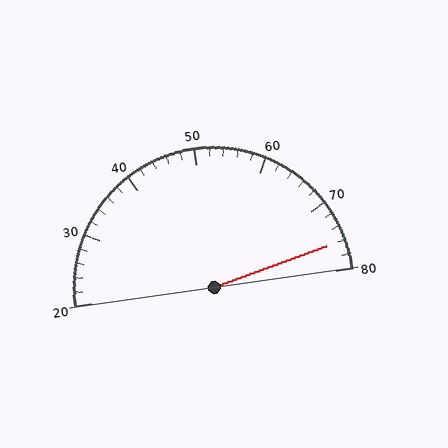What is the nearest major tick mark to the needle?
The nearest major tick mark is 80.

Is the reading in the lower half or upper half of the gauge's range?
The reading is in the upper half of the range (20 to 80).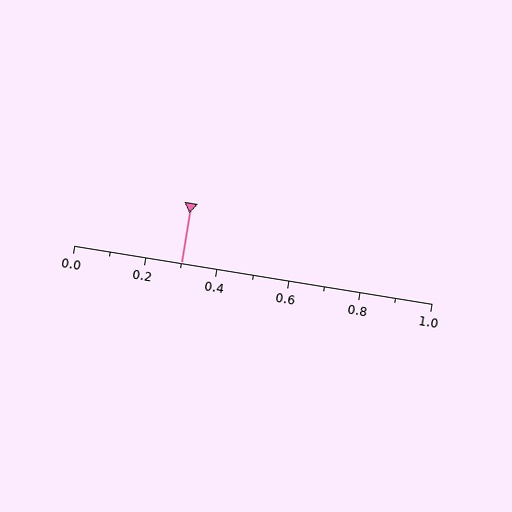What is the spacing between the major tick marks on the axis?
The major ticks are spaced 0.2 apart.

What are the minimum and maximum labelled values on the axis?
The axis runs from 0.0 to 1.0.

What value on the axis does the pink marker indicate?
The marker indicates approximately 0.3.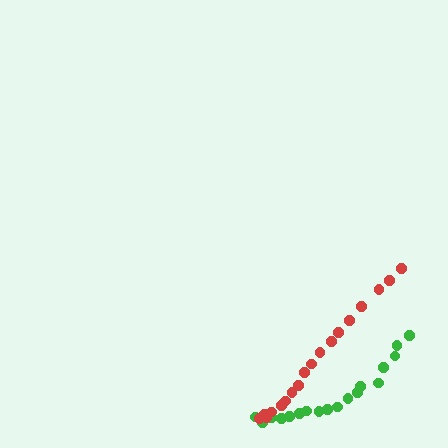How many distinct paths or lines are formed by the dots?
There are 2 distinct paths.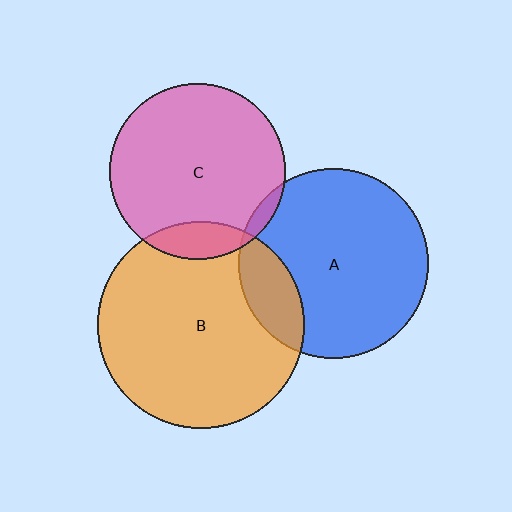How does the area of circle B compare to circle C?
Approximately 1.4 times.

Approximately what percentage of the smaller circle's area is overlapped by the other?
Approximately 15%.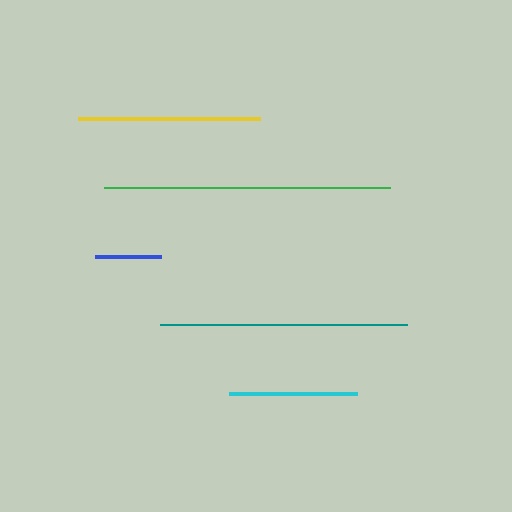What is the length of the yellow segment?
The yellow segment is approximately 181 pixels long.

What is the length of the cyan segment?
The cyan segment is approximately 129 pixels long.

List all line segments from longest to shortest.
From longest to shortest: green, teal, yellow, cyan, blue.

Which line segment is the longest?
The green line is the longest at approximately 286 pixels.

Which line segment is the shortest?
The blue line is the shortest at approximately 67 pixels.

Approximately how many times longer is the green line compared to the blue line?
The green line is approximately 4.3 times the length of the blue line.